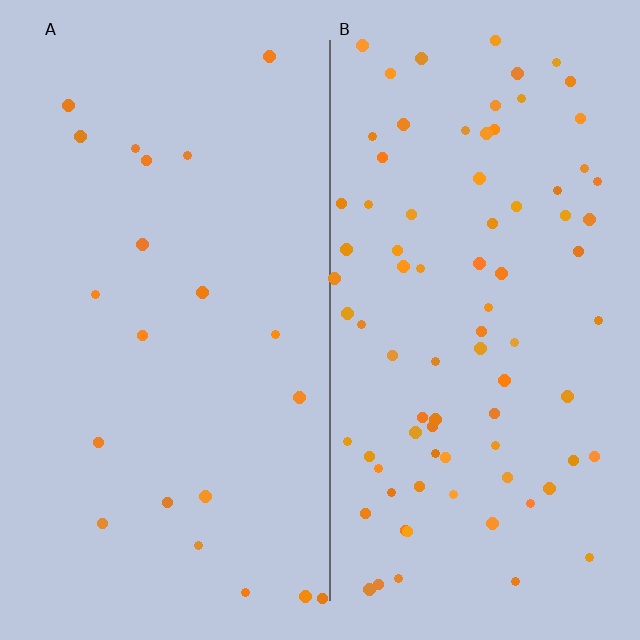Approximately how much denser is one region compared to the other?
Approximately 4.0× — region B over region A.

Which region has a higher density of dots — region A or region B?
B (the right).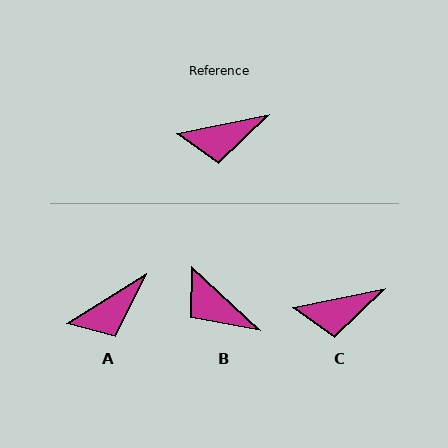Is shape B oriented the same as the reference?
No, it is off by about 55 degrees.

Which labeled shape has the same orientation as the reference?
C.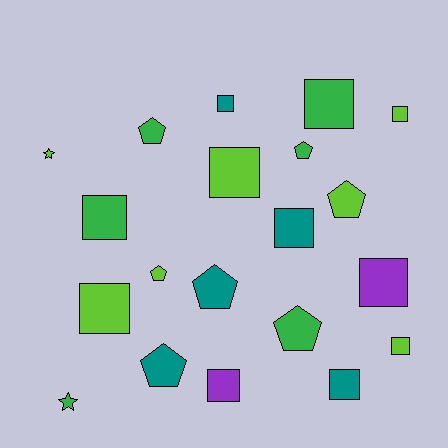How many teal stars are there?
There are no teal stars.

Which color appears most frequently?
Lime, with 7 objects.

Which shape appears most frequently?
Square, with 11 objects.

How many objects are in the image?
There are 20 objects.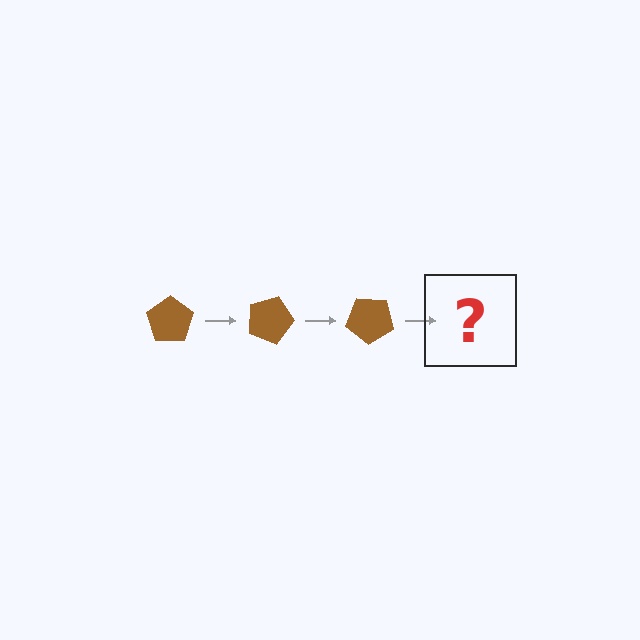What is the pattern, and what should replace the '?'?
The pattern is that the pentagon rotates 20 degrees each step. The '?' should be a brown pentagon rotated 60 degrees.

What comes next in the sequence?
The next element should be a brown pentagon rotated 60 degrees.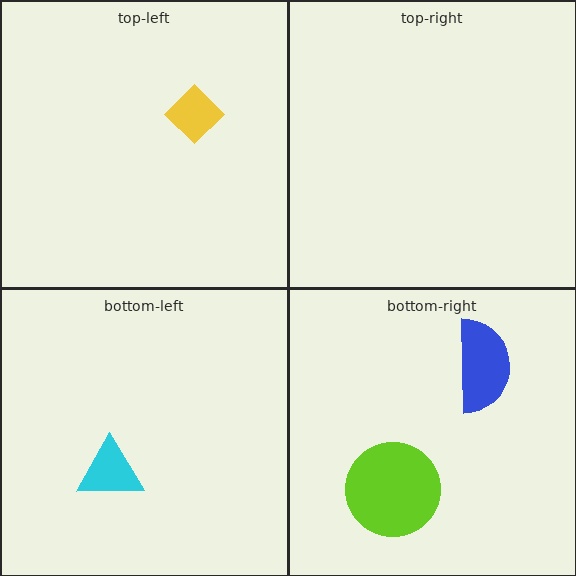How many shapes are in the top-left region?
1.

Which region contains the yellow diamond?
The top-left region.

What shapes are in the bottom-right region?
The lime circle, the blue semicircle.